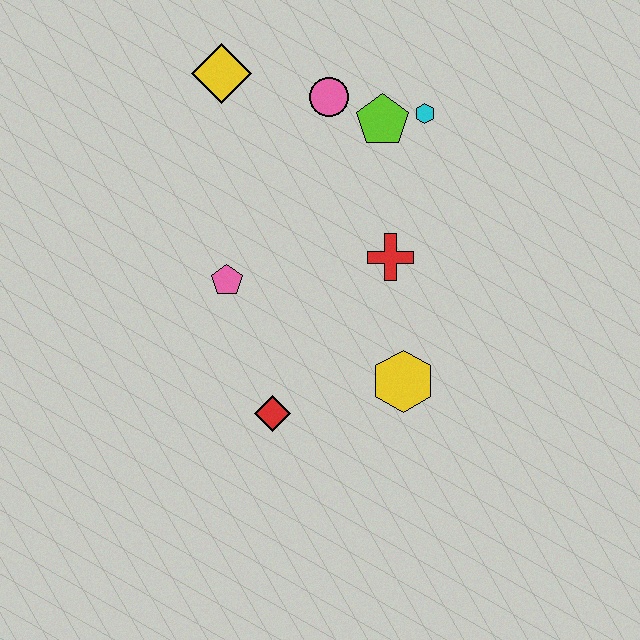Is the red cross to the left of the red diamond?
No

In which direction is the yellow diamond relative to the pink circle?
The yellow diamond is to the left of the pink circle.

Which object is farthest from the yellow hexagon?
The yellow diamond is farthest from the yellow hexagon.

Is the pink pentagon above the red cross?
No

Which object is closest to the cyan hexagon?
The lime pentagon is closest to the cyan hexagon.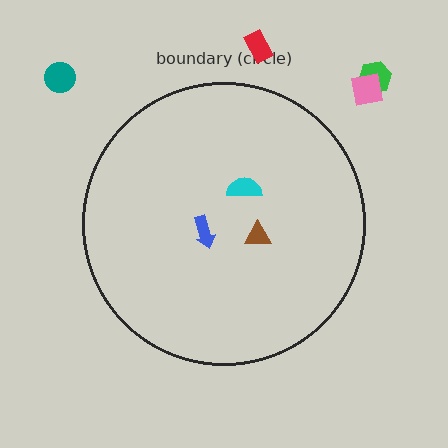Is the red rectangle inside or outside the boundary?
Outside.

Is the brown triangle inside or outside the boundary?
Inside.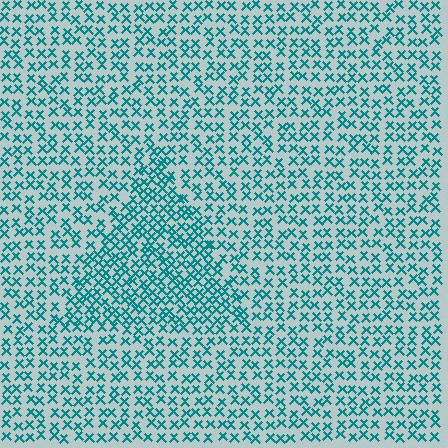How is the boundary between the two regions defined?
The boundary is defined by a change in element density (approximately 1.7x ratio). All elements are the same color, size, and shape.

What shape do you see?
I see a triangle.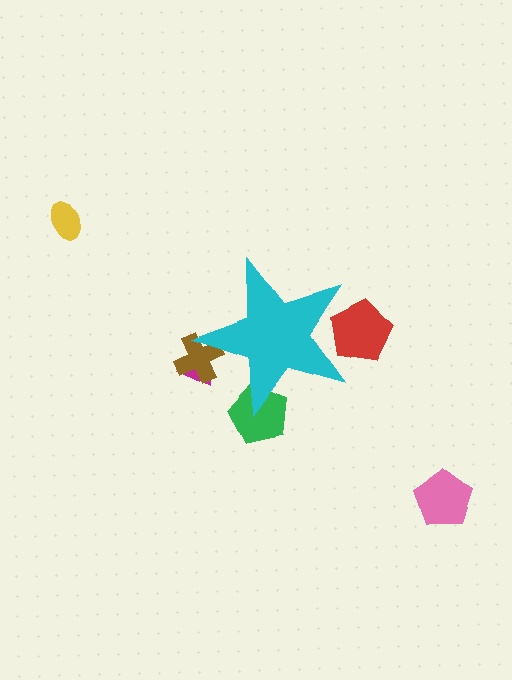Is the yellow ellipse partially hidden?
No, the yellow ellipse is fully visible.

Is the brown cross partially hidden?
Yes, the brown cross is partially hidden behind the cyan star.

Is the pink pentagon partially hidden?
No, the pink pentagon is fully visible.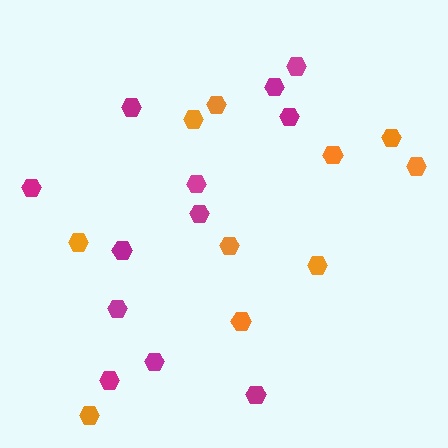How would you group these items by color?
There are 2 groups: one group of magenta hexagons (12) and one group of orange hexagons (10).